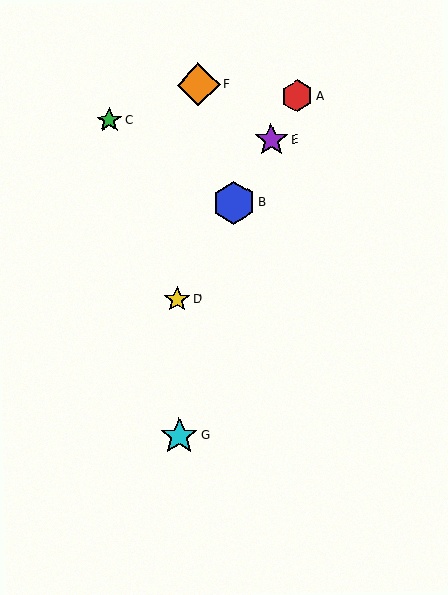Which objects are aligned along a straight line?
Objects A, B, D, E are aligned along a straight line.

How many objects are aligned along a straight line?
4 objects (A, B, D, E) are aligned along a straight line.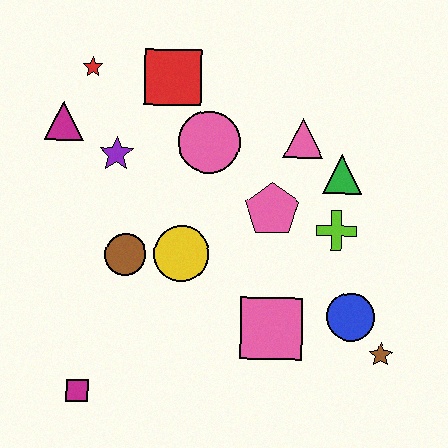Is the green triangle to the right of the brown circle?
Yes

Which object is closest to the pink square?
The blue circle is closest to the pink square.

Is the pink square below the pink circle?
Yes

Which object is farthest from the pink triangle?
The magenta square is farthest from the pink triangle.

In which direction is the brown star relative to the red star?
The brown star is to the right of the red star.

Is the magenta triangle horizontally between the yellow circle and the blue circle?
No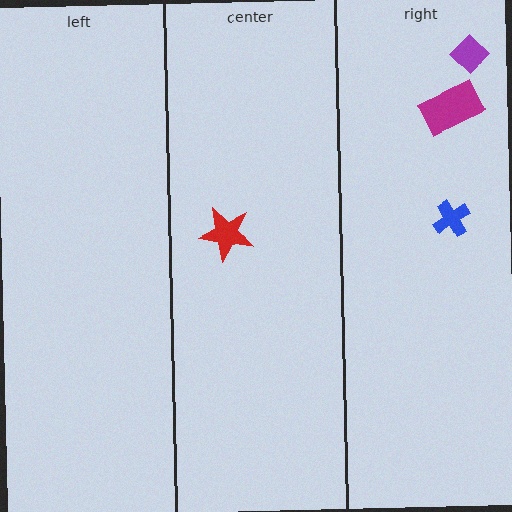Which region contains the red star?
The center region.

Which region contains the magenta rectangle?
The right region.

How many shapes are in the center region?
1.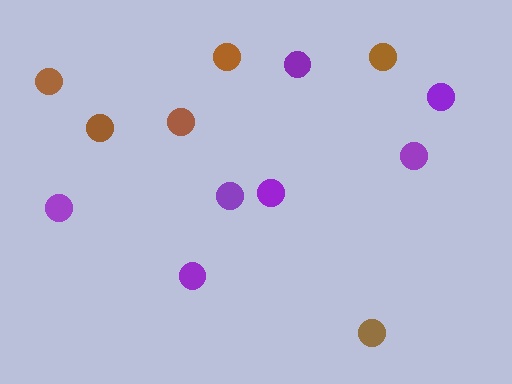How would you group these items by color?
There are 2 groups: one group of brown circles (6) and one group of purple circles (7).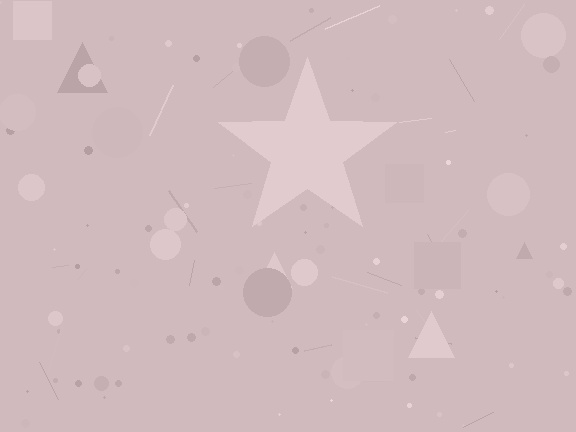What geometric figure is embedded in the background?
A star is embedded in the background.